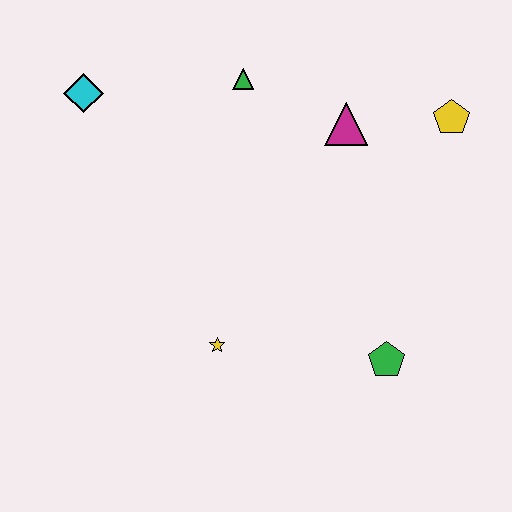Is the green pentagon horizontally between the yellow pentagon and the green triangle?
Yes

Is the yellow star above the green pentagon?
Yes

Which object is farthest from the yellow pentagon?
The cyan diamond is farthest from the yellow pentagon.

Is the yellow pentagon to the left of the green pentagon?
No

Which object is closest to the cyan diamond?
The green triangle is closest to the cyan diamond.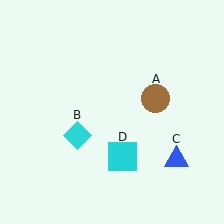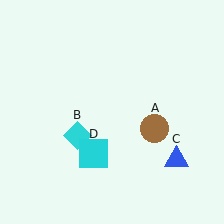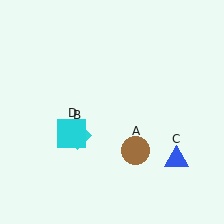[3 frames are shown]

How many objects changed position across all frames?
2 objects changed position: brown circle (object A), cyan square (object D).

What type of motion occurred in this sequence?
The brown circle (object A), cyan square (object D) rotated clockwise around the center of the scene.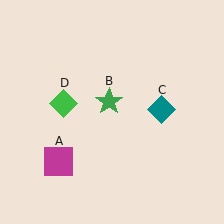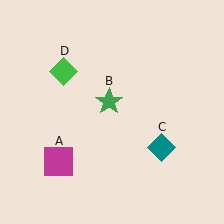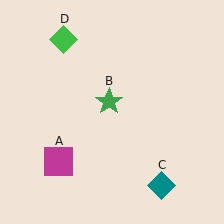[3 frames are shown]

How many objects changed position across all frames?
2 objects changed position: teal diamond (object C), green diamond (object D).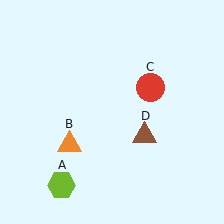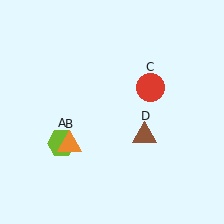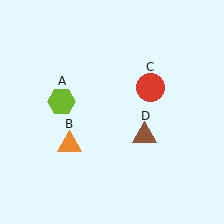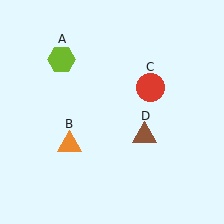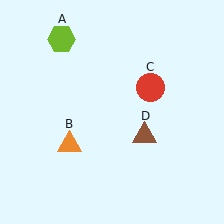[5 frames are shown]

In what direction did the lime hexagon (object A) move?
The lime hexagon (object A) moved up.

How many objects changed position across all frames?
1 object changed position: lime hexagon (object A).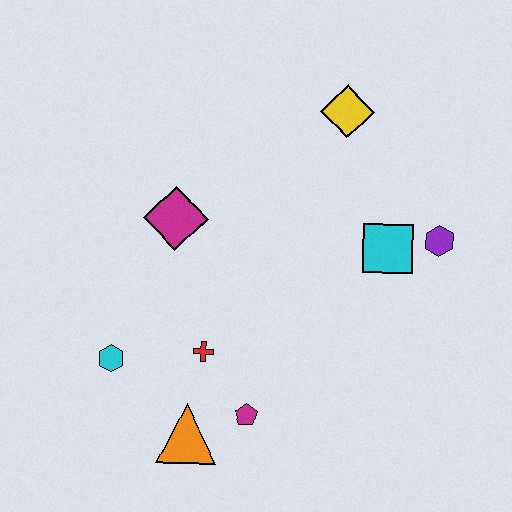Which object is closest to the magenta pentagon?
The orange triangle is closest to the magenta pentagon.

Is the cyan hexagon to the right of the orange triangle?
No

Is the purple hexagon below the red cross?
No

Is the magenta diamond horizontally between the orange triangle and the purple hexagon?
No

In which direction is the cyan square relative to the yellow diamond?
The cyan square is below the yellow diamond.